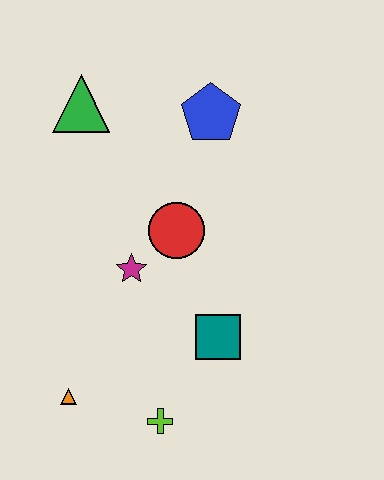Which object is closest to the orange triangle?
The lime cross is closest to the orange triangle.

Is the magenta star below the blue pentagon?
Yes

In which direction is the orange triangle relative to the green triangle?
The orange triangle is below the green triangle.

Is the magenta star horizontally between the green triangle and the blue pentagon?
Yes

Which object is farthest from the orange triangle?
The blue pentagon is farthest from the orange triangle.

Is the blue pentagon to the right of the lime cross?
Yes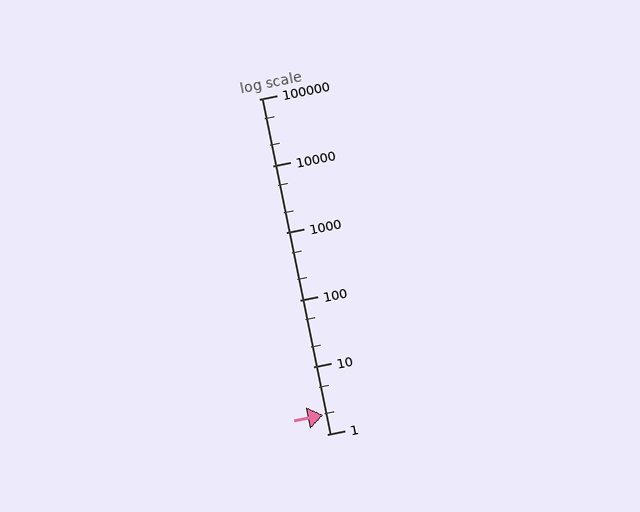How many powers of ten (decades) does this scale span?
The scale spans 5 decades, from 1 to 100000.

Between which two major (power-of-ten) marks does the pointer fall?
The pointer is between 1 and 10.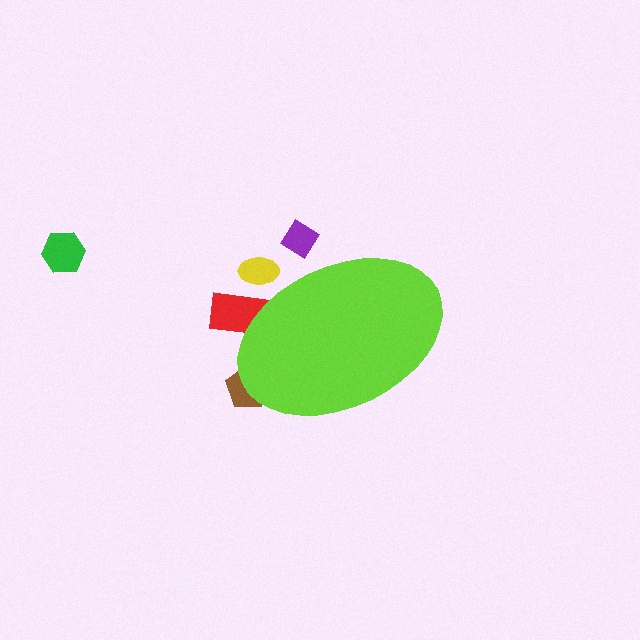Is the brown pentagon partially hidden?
Yes, the brown pentagon is partially hidden behind the lime ellipse.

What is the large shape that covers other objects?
A lime ellipse.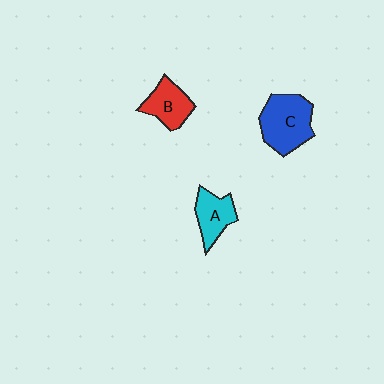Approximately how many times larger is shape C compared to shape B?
Approximately 1.5 times.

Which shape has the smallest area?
Shape A (cyan).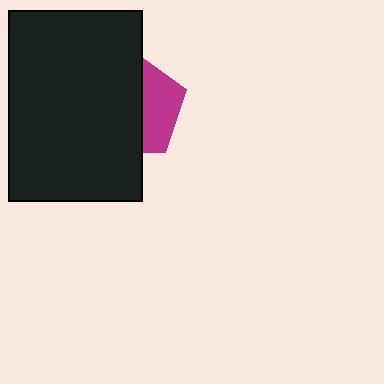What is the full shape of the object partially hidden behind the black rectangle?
The partially hidden object is a magenta pentagon.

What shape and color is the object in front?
The object in front is a black rectangle.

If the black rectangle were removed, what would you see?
You would see the complete magenta pentagon.